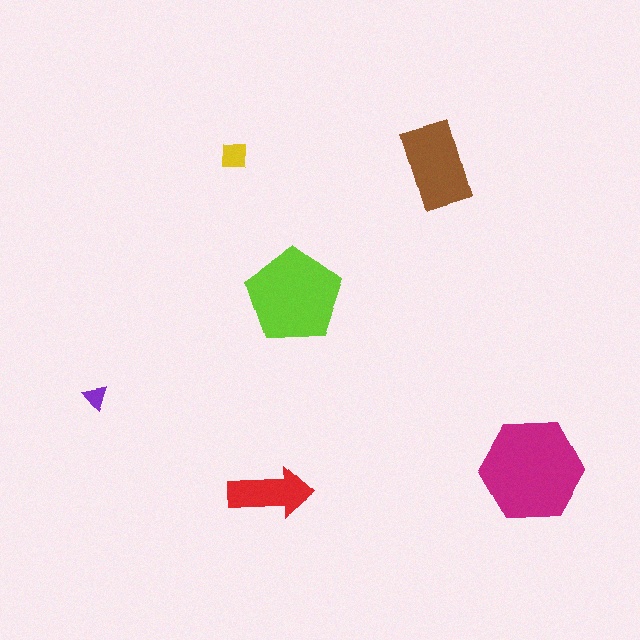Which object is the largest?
The magenta hexagon.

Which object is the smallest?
The purple triangle.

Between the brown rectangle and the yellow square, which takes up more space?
The brown rectangle.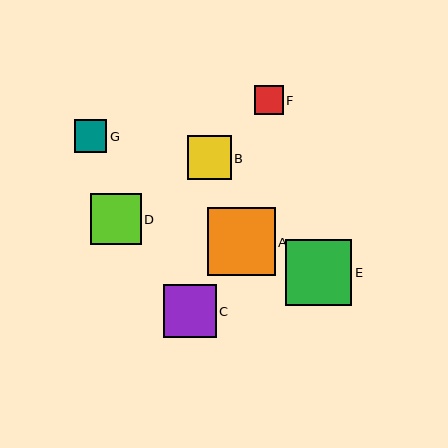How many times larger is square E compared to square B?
Square E is approximately 1.5 times the size of square B.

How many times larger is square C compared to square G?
Square C is approximately 1.7 times the size of square G.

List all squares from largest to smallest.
From largest to smallest: A, E, C, D, B, G, F.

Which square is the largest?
Square A is the largest with a size of approximately 68 pixels.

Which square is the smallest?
Square F is the smallest with a size of approximately 29 pixels.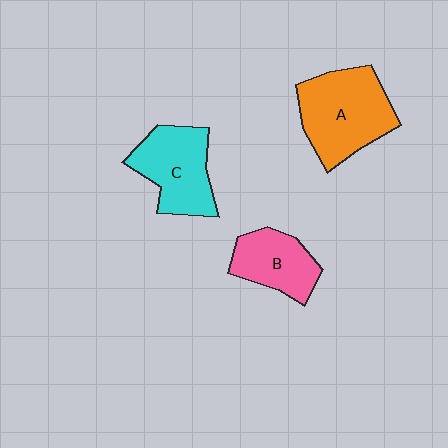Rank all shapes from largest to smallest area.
From largest to smallest: A (orange), C (cyan), B (pink).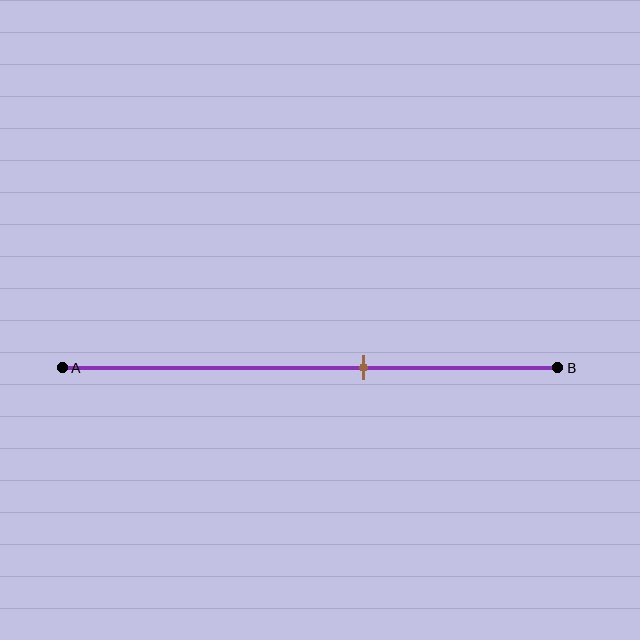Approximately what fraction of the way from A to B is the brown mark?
The brown mark is approximately 60% of the way from A to B.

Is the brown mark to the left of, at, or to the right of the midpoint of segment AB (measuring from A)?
The brown mark is to the right of the midpoint of segment AB.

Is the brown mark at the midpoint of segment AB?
No, the mark is at about 60% from A, not at the 50% midpoint.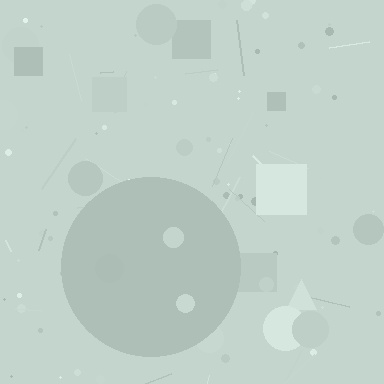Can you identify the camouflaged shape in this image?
The camouflaged shape is a circle.